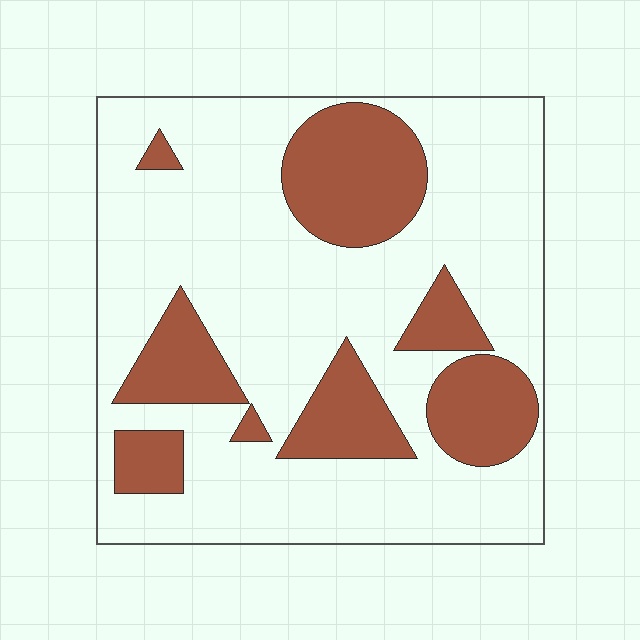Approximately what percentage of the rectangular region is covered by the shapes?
Approximately 25%.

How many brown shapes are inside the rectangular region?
8.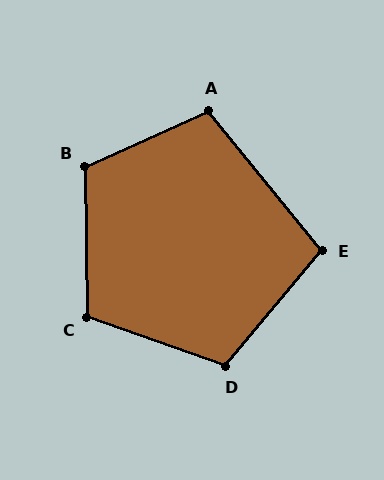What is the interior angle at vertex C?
Approximately 110 degrees (obtuse).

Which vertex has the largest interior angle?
B, at approximately 113 degrees.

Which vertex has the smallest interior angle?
E, at approximately 101 degrees.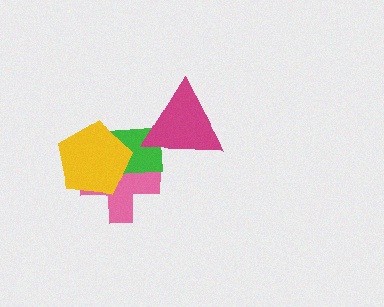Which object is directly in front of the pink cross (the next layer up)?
The green rectangle is directly in front of the pink cross.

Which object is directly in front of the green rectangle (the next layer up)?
The yellow pentagon is directly in front of the green rectangle.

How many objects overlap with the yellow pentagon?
2 objects overlap with the yellow pentagon.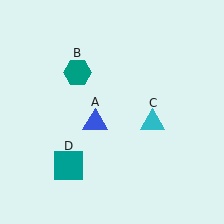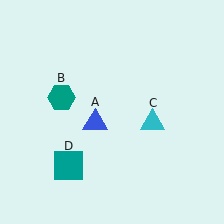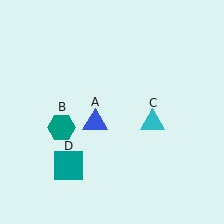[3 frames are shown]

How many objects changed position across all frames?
1 object changed position: teal hexagon (object B).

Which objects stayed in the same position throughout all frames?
Blue triangle (object A) and cyan triangle (object C) and teal square (object D) remained stationary.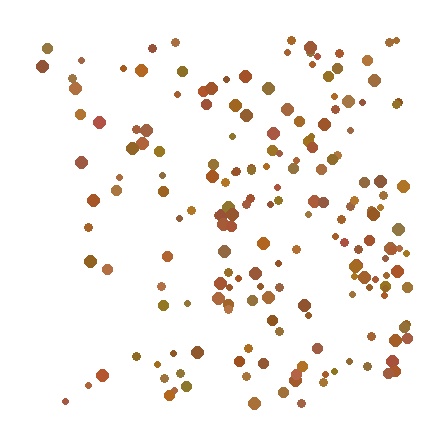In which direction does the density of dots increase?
From left to right, with the right side densest.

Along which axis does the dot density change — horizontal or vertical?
Horizontal.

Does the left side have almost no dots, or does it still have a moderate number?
Still a moderate number, just noticeably fewer than the right.